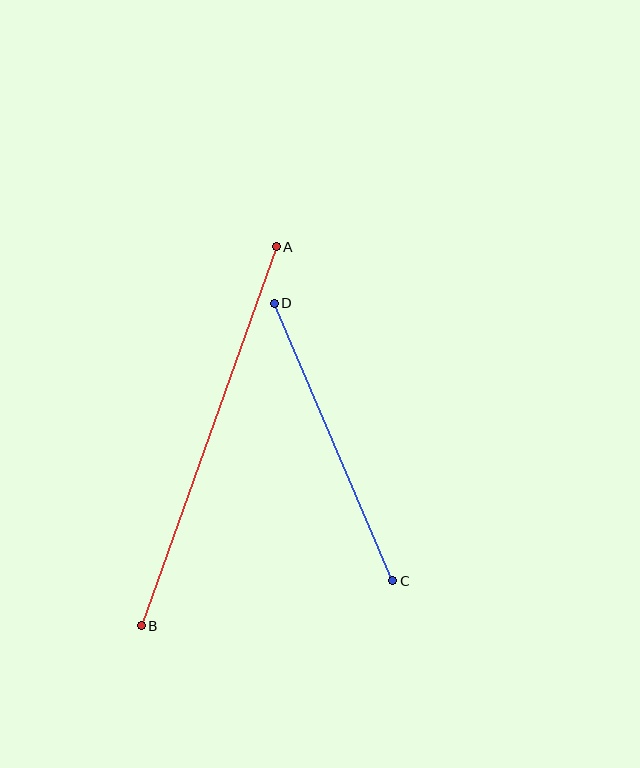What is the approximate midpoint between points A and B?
The midpoint is at approximately (209, 436) pixels.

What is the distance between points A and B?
The distance is approximately 402 pixels.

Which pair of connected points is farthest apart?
Points A and B are farthest apart.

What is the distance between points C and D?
The distance is approximately 302 pixels.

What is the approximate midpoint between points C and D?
The midpoint is at approximately (333, 442) pixels.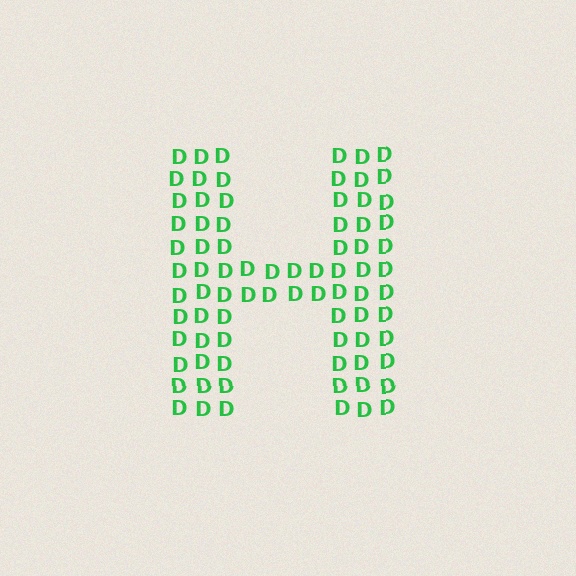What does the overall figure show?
The overall figure shows the letter H.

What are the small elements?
The small elements are letter D's.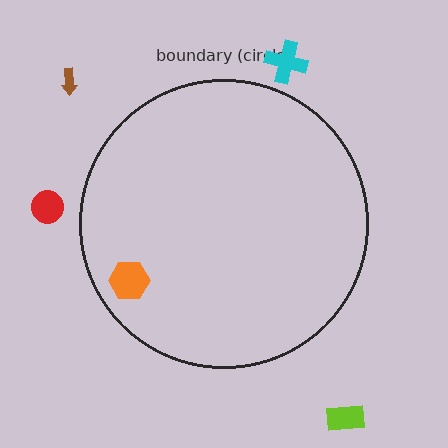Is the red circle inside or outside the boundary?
Outside.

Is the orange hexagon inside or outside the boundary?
Inside.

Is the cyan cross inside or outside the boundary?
Outside.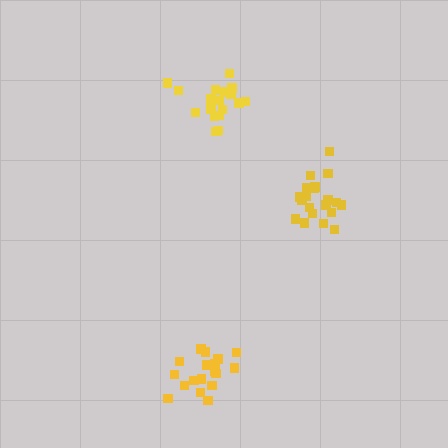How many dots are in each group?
Group 1: 20 dots, Group 2: 18 dots, Group 3: 20 dots (58 total).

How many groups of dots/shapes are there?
There are 3 groups.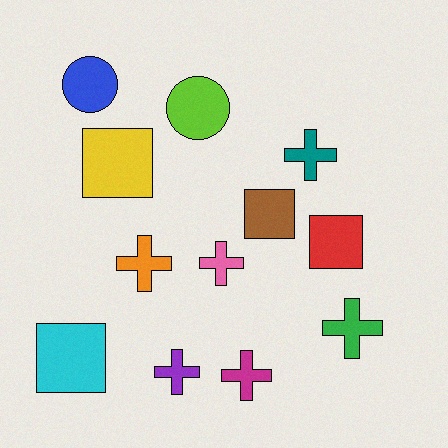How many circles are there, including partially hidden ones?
There are 2 circles.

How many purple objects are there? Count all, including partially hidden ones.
There is 1 purple object.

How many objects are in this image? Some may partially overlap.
There are 12 objects.